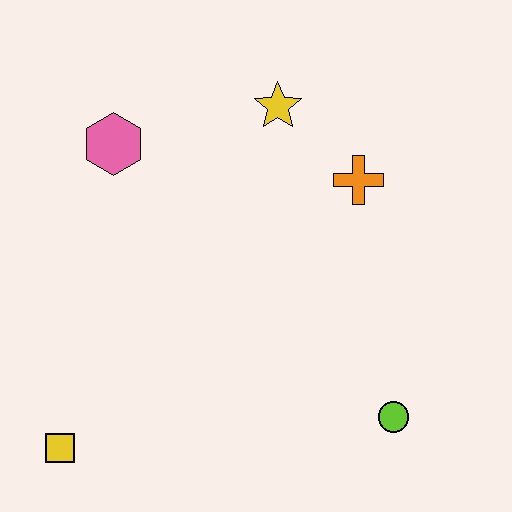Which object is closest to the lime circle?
The orange cross is closest to the lime circle.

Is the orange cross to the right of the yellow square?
Yes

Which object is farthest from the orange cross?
The yellow square is farthest from the orange cross.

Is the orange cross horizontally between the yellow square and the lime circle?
Yes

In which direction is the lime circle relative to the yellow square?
The lime circle is to the right of the yellow square.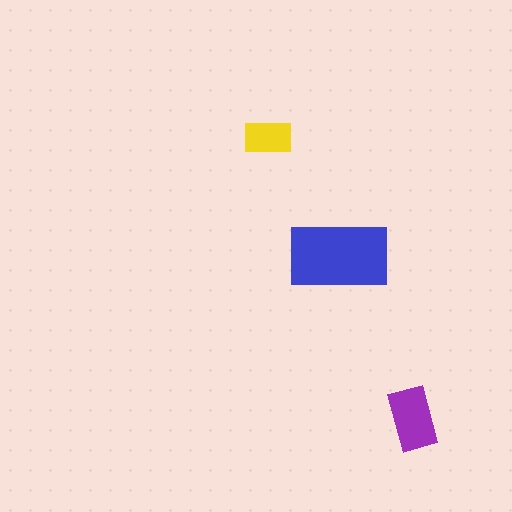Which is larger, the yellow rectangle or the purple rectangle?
The purple one.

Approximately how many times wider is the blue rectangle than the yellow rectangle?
About 2 times wider.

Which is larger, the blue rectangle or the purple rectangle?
The blue one.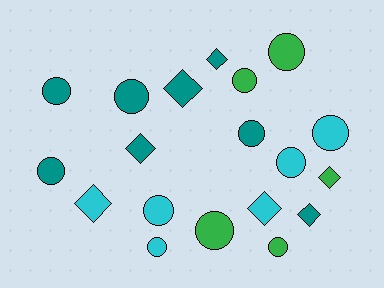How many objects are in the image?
There are 19 objects.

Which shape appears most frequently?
Circle, with 12 objects.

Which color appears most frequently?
Teal, with 8 objects.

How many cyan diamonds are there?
There are 2 cyan diamonds.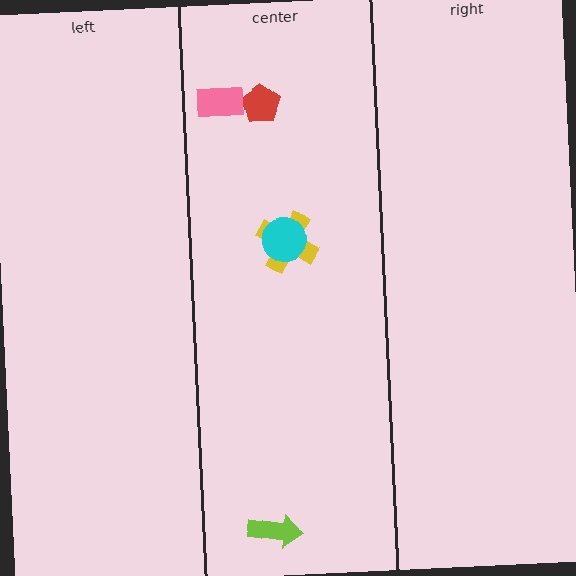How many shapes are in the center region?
5.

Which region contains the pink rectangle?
The center region.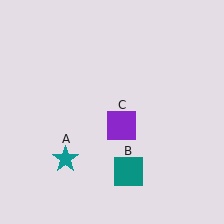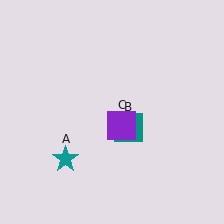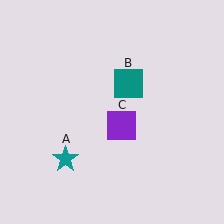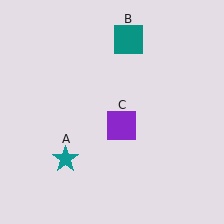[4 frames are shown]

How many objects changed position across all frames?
1 object changed position: teal square (object B).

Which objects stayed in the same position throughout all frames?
Teal star (object A) and purple square (object C) remained stationary.